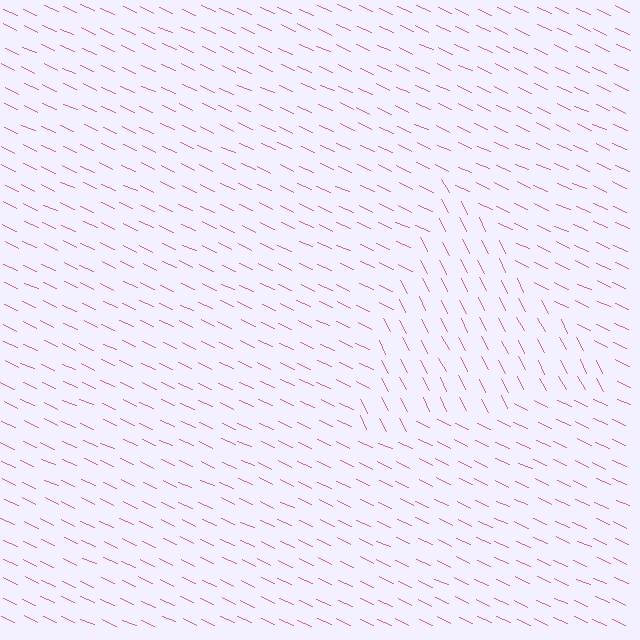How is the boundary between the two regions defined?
The boundary is defined purely by a change in line orientation (approximately 38 degrees difference). All lines are the same color and thickness.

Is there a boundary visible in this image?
Yes, there is a texture boundary formed by a change in line orientation.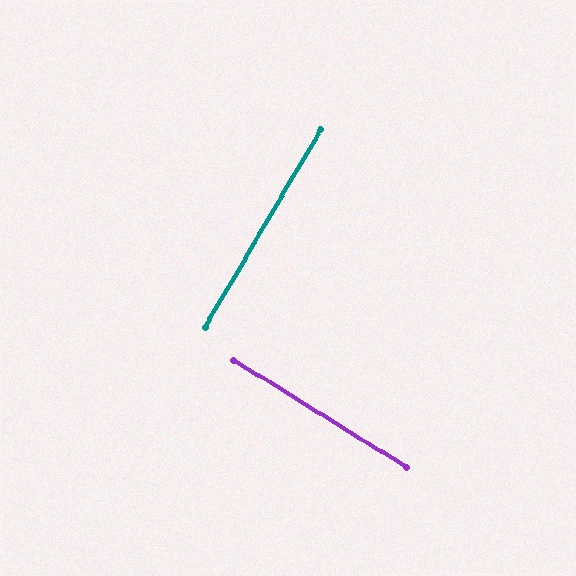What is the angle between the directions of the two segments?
Approximately 88 degrees.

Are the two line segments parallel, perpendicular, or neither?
Perpendicular — they meet at approximately 88°.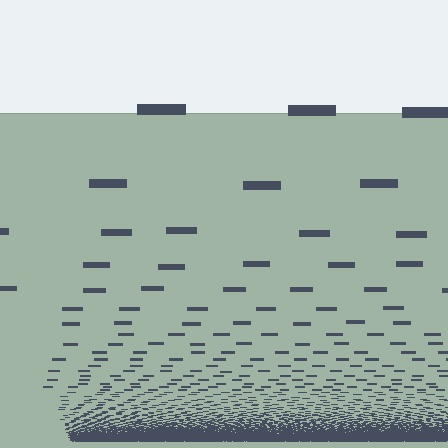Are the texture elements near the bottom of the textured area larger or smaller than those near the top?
Smaller. The gradient is inverted — elements near the bottom are smaller and denser.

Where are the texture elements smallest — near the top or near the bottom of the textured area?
Near the bottom.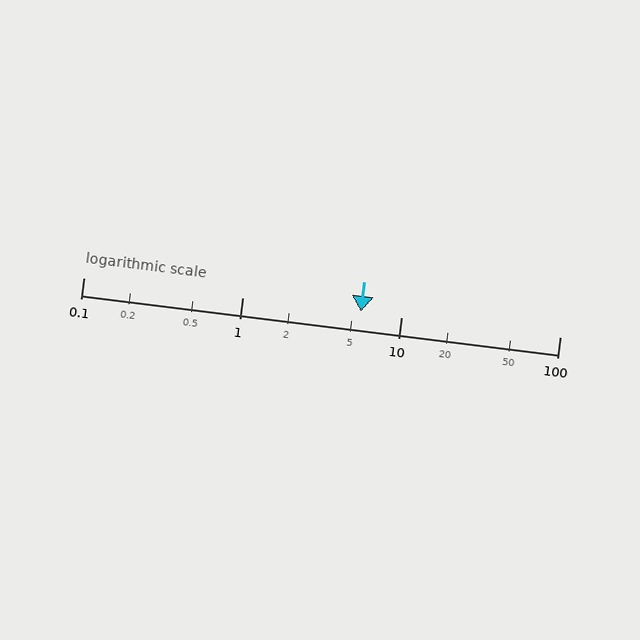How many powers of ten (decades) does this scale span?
The scale spans 3 decades, from 0.1 to 100.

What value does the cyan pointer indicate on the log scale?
The pointer indicates approximately 5.6.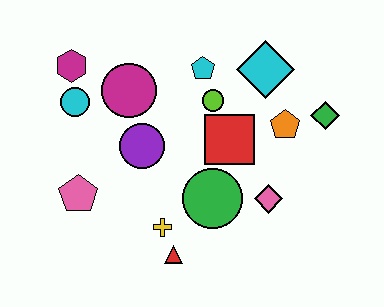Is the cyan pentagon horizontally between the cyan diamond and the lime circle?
No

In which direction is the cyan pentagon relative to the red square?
The cyan pentagon is above the red square.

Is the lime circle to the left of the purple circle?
No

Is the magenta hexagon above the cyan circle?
Yes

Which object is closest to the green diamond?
The orange pentagon is closest to the green diamond.